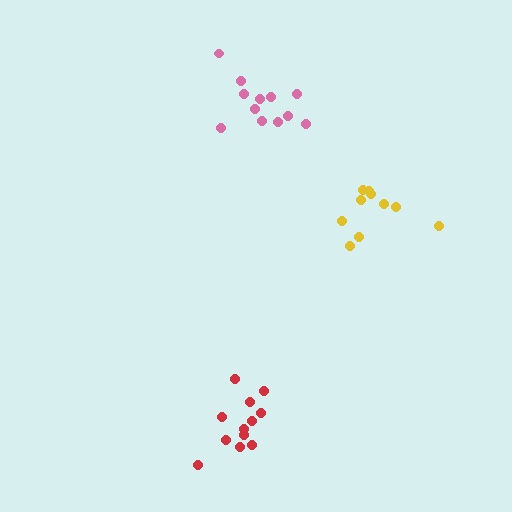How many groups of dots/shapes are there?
There are 3 groups.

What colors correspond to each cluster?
The clusters are colored: pink, yellow, red.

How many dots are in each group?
Group 1: 12 dots, Group 2: 10 dots, Group 3: 12 dots (34 total).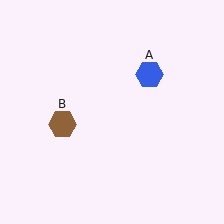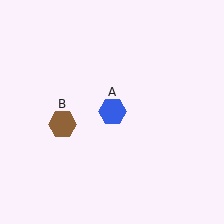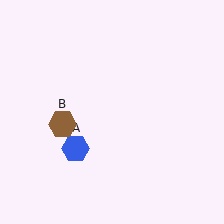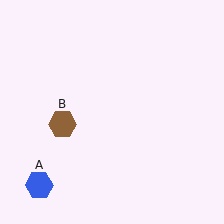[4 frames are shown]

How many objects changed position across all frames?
1 object changed position: blue hexagon (object A).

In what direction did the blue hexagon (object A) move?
The blue hexagon (object A) moved down and to the left.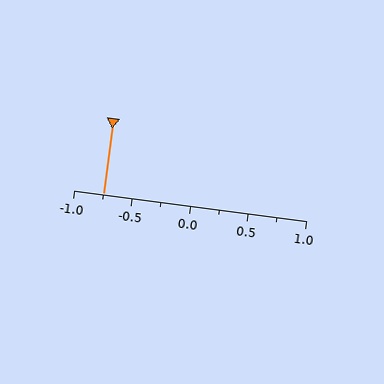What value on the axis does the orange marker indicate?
The marker indicates approximately -0.75.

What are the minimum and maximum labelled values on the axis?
The axis runs from -1.0 to 1.0.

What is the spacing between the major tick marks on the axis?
The major ticks are spaced 0.5 apart.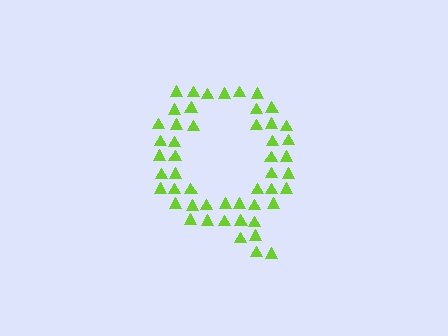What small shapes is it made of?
It is made of small triangles.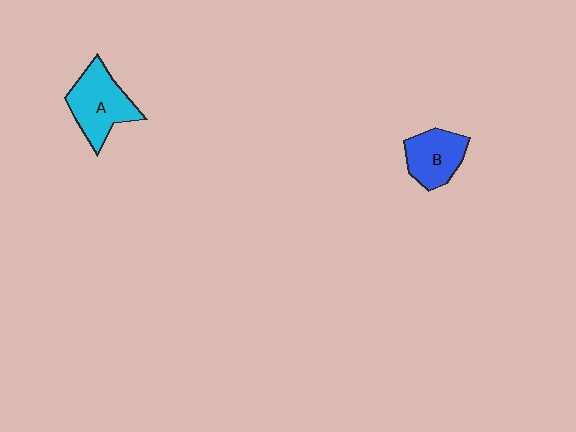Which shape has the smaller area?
Shape B (blue).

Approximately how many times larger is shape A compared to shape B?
Approximately 1.3 times.